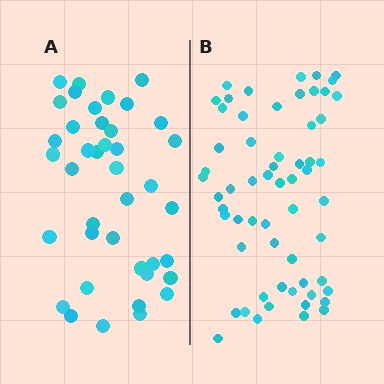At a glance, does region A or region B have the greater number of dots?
Region B (the right region) has more dots.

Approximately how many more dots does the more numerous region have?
Region B has approximately 20 more dots than region A.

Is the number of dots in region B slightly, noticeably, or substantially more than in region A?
Region B has substantially more. The ratio is roughly 1.5 to 1.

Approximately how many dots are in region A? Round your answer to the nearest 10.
About 40 dots.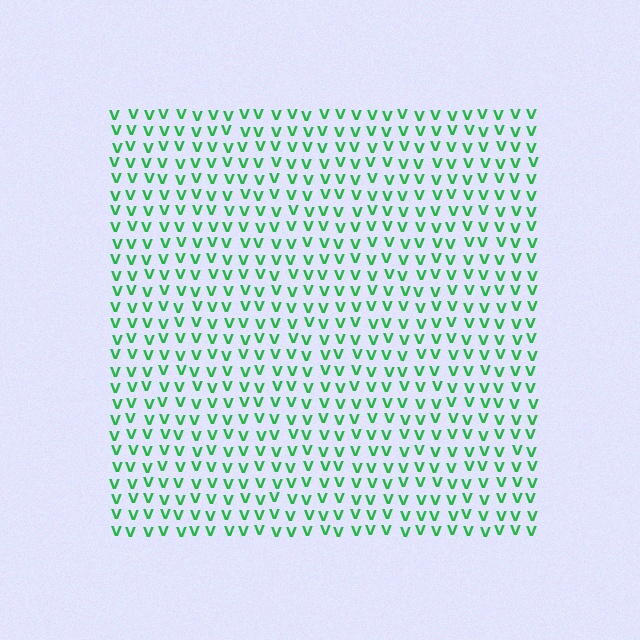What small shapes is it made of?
It is made of small letter V's.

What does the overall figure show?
The overall figure shows a square.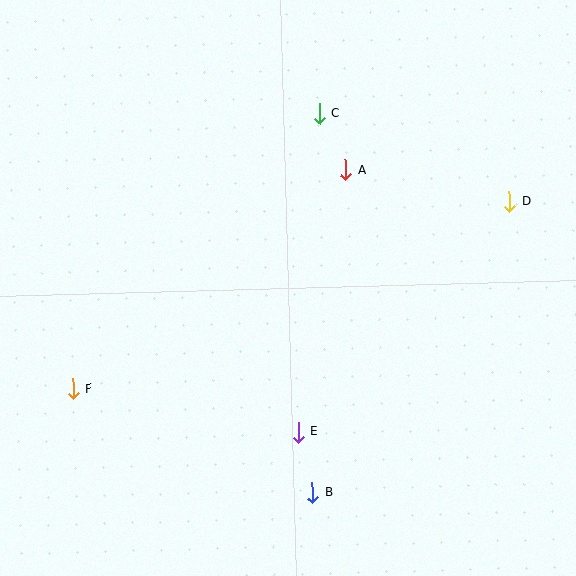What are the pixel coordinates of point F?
Point F is at (73, 389).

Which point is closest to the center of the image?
Point A at (345, 170) is closest to the center.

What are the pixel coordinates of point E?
Point E is at (298, 432).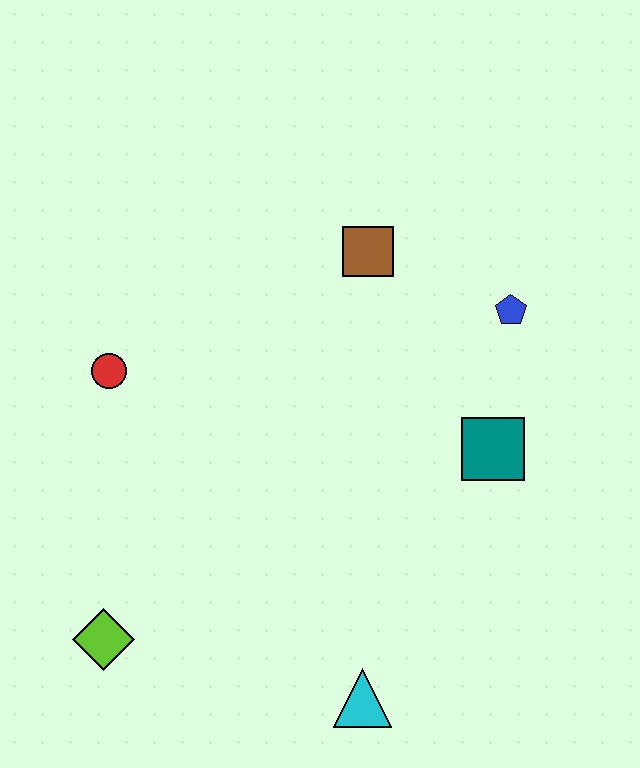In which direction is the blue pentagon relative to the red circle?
The blue pentagon is to the right of the red circle.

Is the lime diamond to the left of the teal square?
Yes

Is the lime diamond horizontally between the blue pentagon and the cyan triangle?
No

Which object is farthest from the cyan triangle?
The brown square is farthest from the cyan triangle.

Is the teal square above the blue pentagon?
No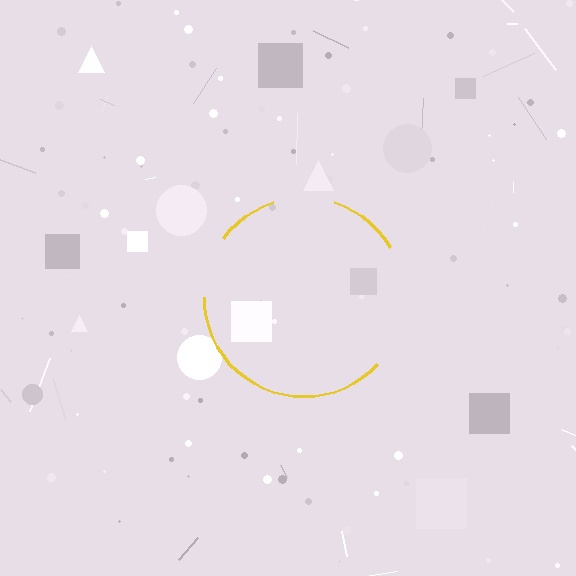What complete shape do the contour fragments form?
The contour fragments form a circle.